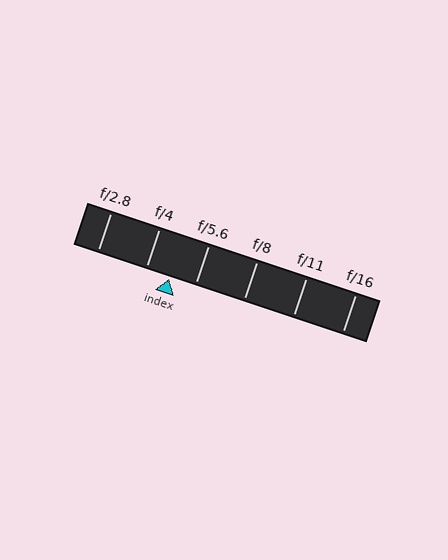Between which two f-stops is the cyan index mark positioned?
The index mark is between f/4 and f/5.6.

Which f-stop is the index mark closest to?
The index mark is closest to f/4.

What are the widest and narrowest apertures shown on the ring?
The widest aperture shown is f/2.8 and the narrowest is f/16.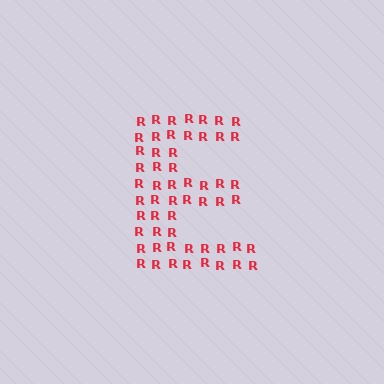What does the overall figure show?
The overall figure shows the letter E.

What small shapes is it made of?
It is made of small letter R's.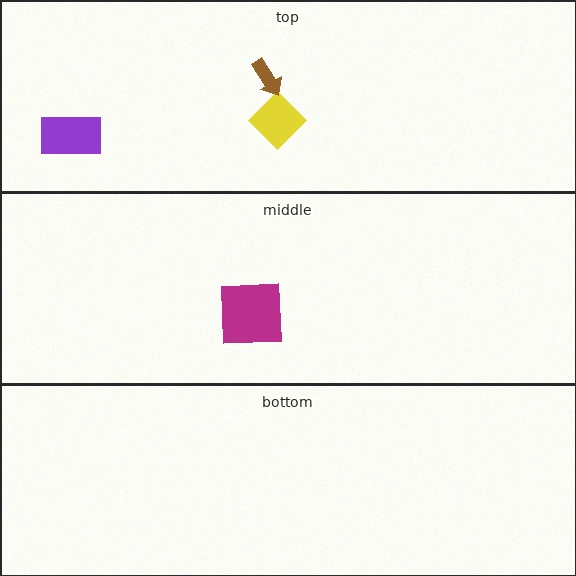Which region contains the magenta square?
The middle region.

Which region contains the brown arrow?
The top region.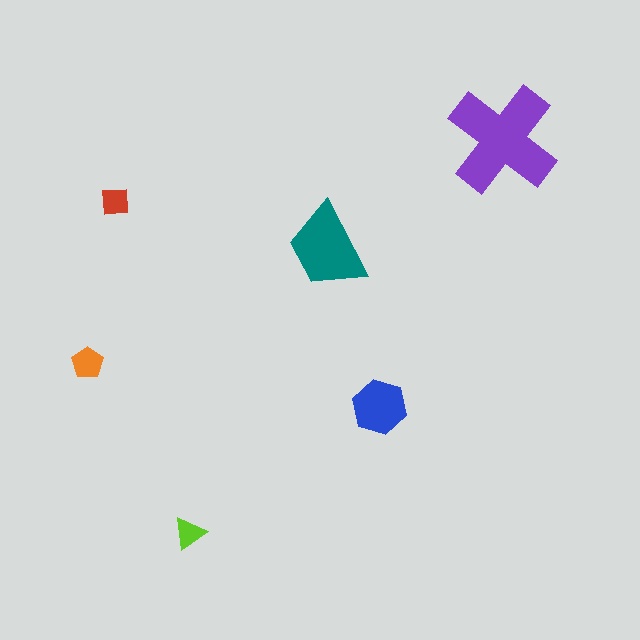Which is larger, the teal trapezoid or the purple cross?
The purple cross.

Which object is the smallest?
The lime triangle.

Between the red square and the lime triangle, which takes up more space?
The red square.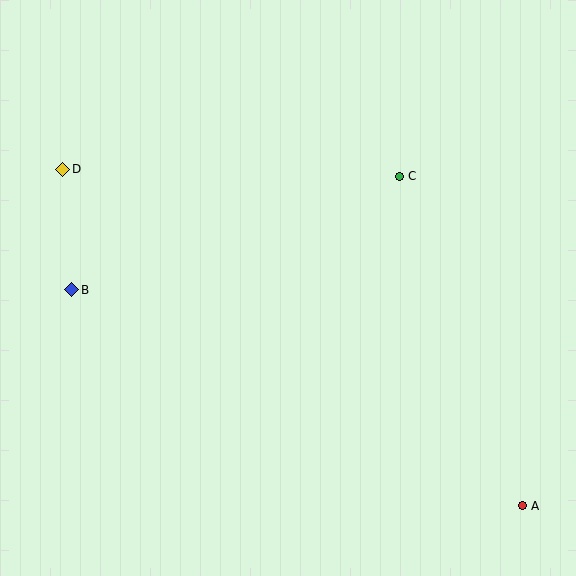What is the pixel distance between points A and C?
The distance between A and C is 352 pixels.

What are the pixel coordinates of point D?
Point D is at (63, 169).